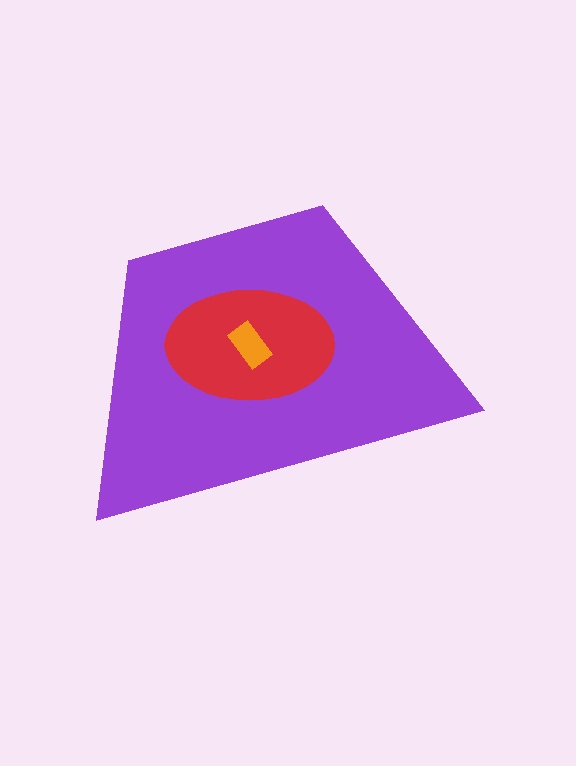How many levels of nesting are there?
3.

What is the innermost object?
The orange rectangle.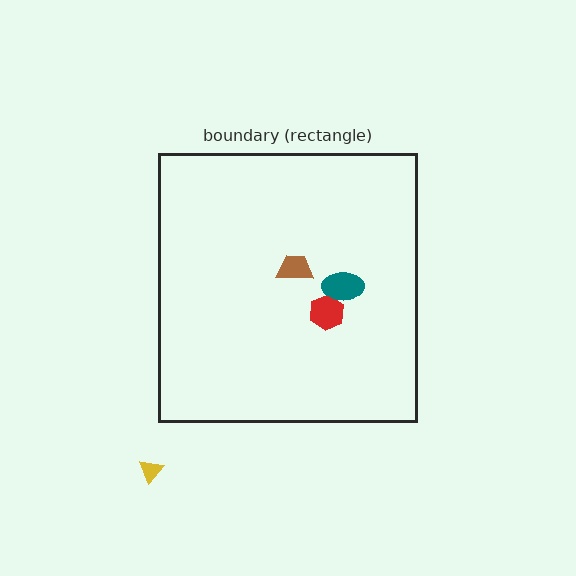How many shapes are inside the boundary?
3 inside, 1 outside.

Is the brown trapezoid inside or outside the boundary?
Inside.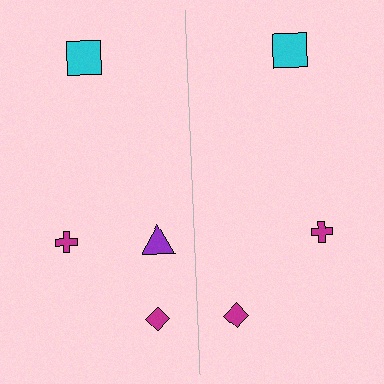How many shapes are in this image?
There are 7 shapes in this image.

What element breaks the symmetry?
A purple triangle is missing from the right side.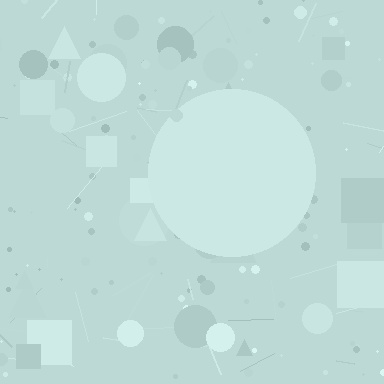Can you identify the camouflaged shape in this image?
The camouflaged shape is a circle.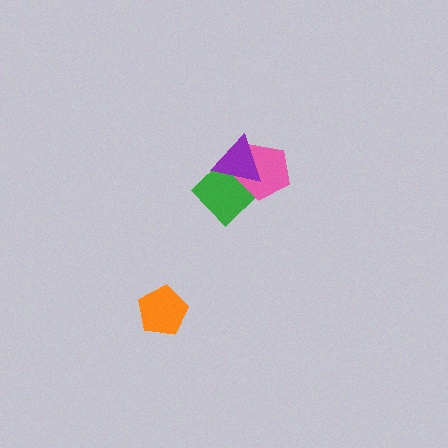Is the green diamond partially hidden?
Yes, it is partially covered by another shape.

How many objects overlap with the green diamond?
2 objects overlap with the green diamond.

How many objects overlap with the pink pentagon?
2 objects overlap with the pink pentagon.